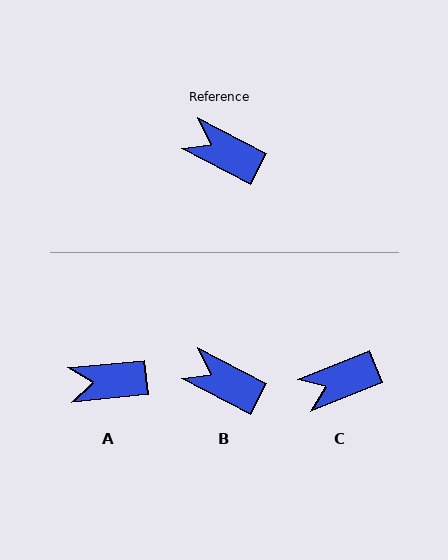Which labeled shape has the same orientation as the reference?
B.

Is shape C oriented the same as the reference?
No, it is off by about 49 degrees.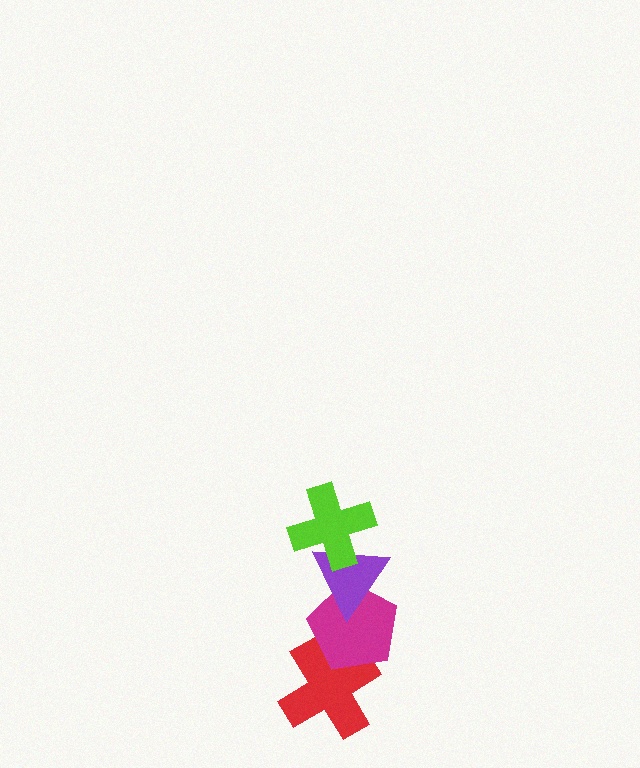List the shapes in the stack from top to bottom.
From top to bottom: the lime cross, the purple triangle, the magenta pentagon, the red cross.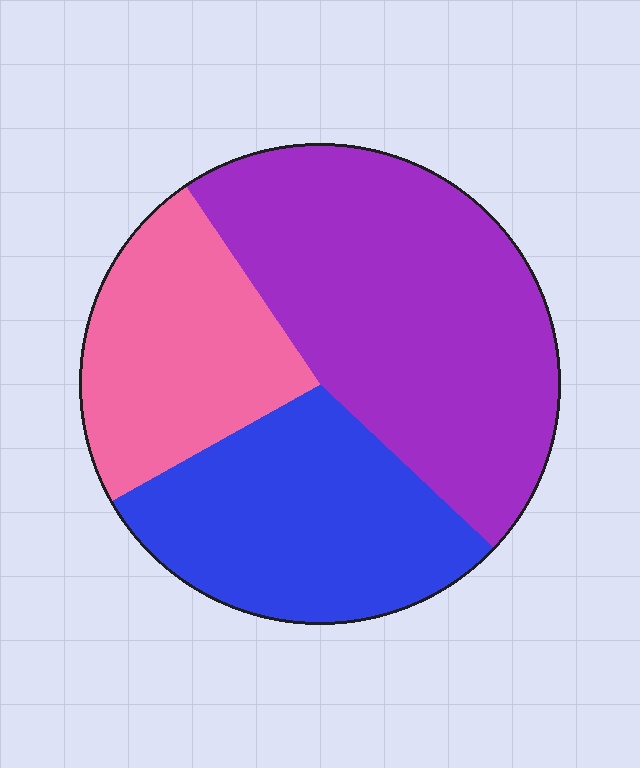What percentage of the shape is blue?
Blue takes up about one third (1/3) of the shape.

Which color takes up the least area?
Pink, at roughly 25%.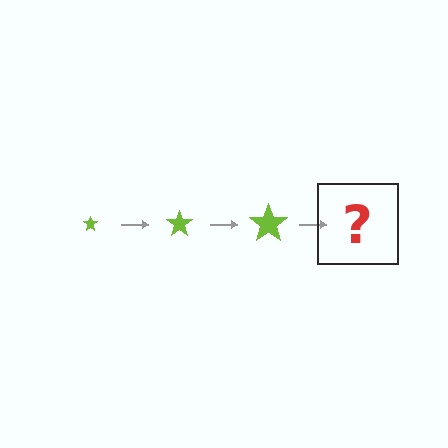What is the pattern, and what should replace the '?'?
The pattern is that the star gets progressively larger each step. The '?' should be a lime star, larger than the previous one.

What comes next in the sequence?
The next element should be a lime star, larger than the previous one.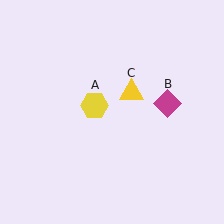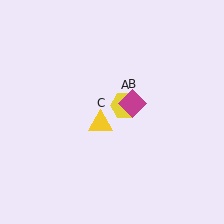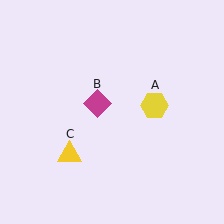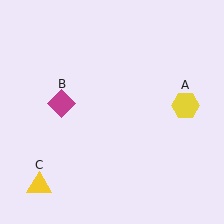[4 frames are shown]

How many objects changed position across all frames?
3 objects changed position: yellow hexagon (object A), magenta diamond (object B), yellow triangle (object C).